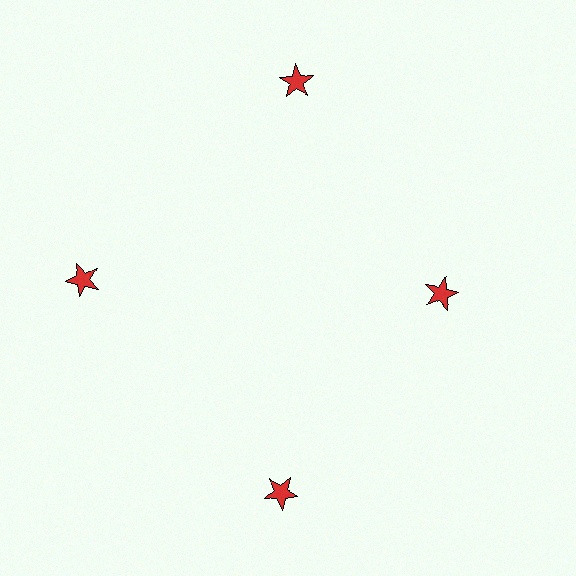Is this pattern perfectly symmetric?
No. The 4 red stars are arranged in a ring, but one element near the 3 o'clock position is pulled inward toward the center, breaking the 4-fold rotational symmetry.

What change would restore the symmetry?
The symmetry would be restored by moving it outward, back onto the ring so that all 4 stars sit at equal angles and equal distance from the center.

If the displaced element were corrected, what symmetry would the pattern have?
It would have 4-fold rotational symmetry — the pattern would map onto itself every 90 degrees.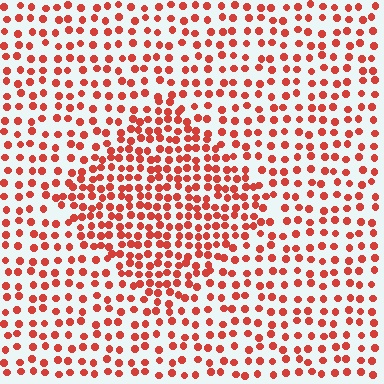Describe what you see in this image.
The image contains small red elements arranged at two different densities. A diamond-shaped region is visible where the elements are more densely packed than the surrounding area.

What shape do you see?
I see a diamond.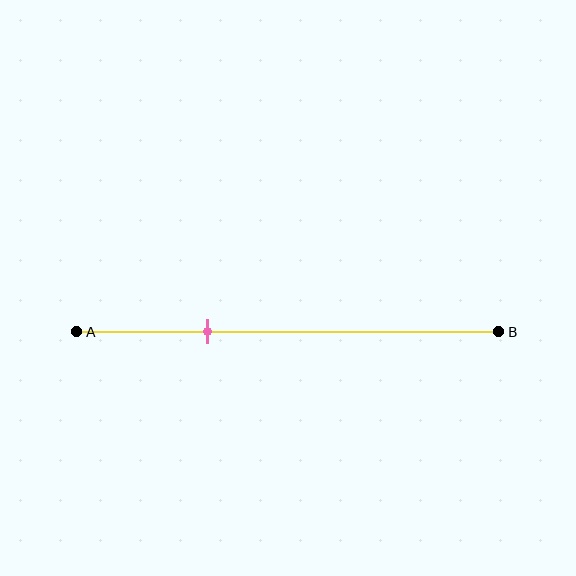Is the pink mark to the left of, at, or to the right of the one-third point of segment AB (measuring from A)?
The pink mark is approximately at the one-third point of segment AB.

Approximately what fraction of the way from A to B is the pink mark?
The pink mark is approximately 30% of the way from A to B.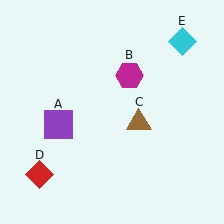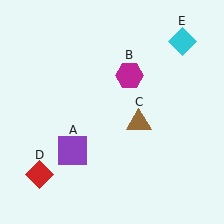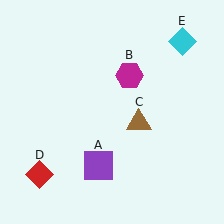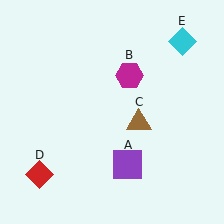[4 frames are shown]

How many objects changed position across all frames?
1 object changed position: purple square (object A).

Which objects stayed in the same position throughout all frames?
Magenta hexagon (object B) and brown triangle (object C) and red diamond (object D) and cyan diamond (object E) remained stationary.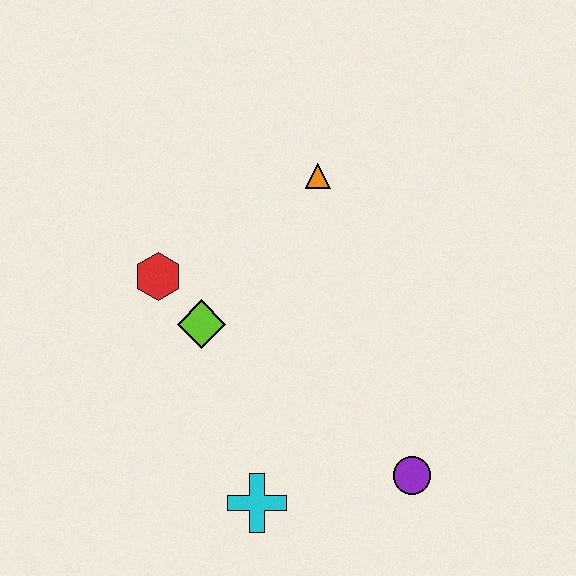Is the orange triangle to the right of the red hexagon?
Yes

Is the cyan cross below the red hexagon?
Yes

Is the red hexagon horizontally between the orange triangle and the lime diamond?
No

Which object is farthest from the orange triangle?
The cyan cross is farthest from the orange triangle.